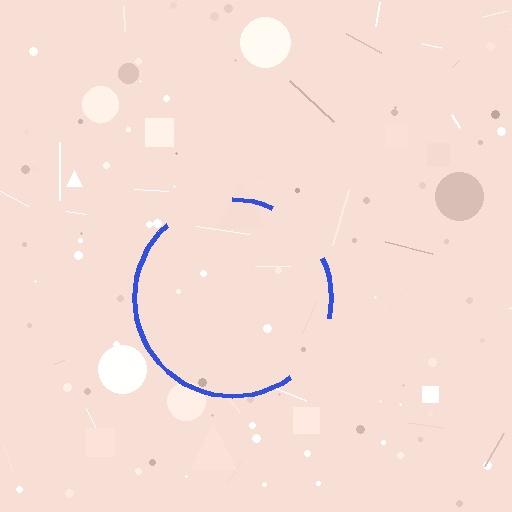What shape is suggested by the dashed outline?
The dashed outline suggests a circle.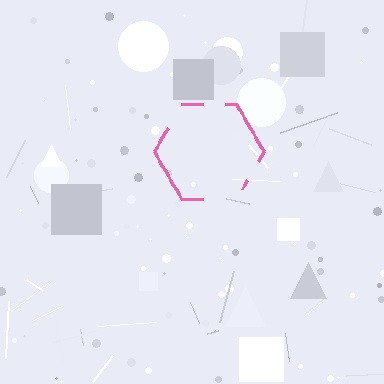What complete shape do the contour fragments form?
The contour fragments form a hexagon.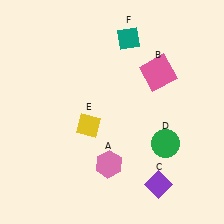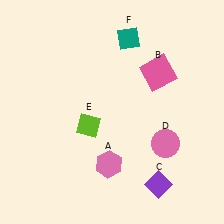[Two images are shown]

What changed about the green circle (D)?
In Image 1, D is green. In Image 2, it changed to pink.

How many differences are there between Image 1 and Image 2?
There are 2 differences between the two images.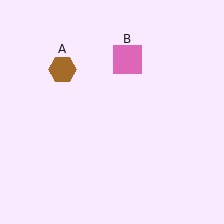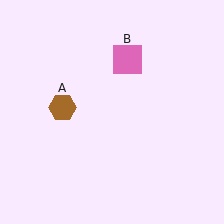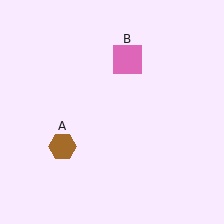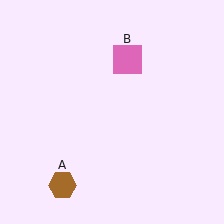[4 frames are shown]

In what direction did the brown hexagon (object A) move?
The brown hexagon (object A) moved down.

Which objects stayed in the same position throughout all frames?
Pink square (object B) remained stationary.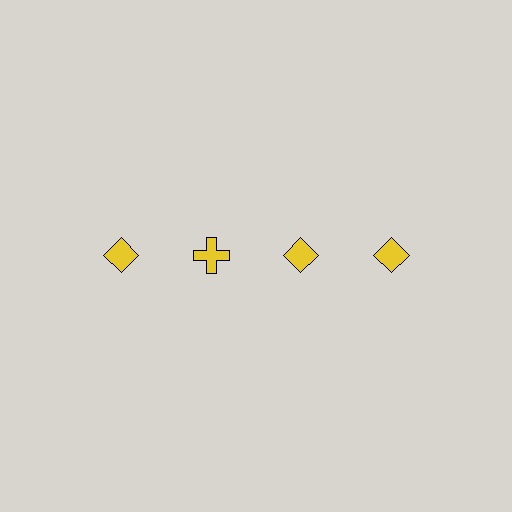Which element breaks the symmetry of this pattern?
The yellow cross in the top row, second from left column breaks the symmetry. All other shapes are yellow diamonds.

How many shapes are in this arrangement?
There are 4 shapes arranged in a grid pattern.